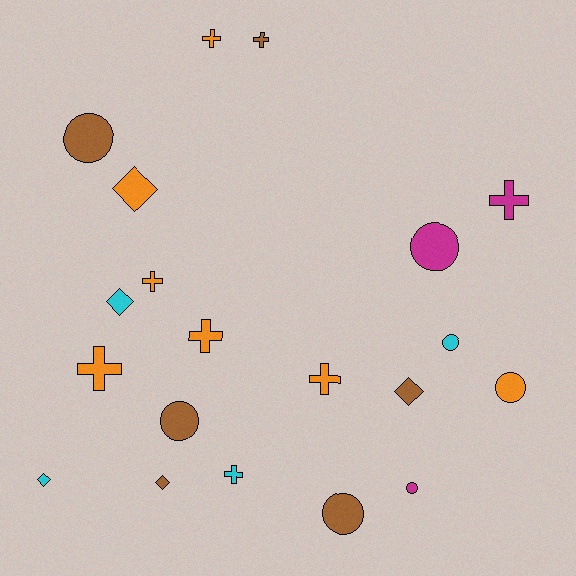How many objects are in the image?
There are 20 objects.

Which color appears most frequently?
Orange, with 7 objects.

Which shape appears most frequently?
Cross, with 8 objects.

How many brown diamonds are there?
There are 2 brown diamonds.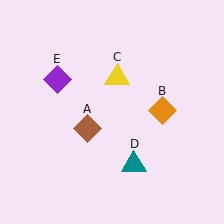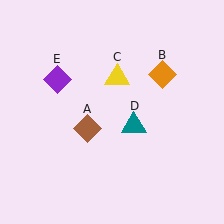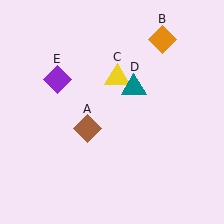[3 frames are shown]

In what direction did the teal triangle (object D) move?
The teal triangle (object D) moved up.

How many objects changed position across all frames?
2 objects changed position: orange diamond (object B), teal triangle (object D).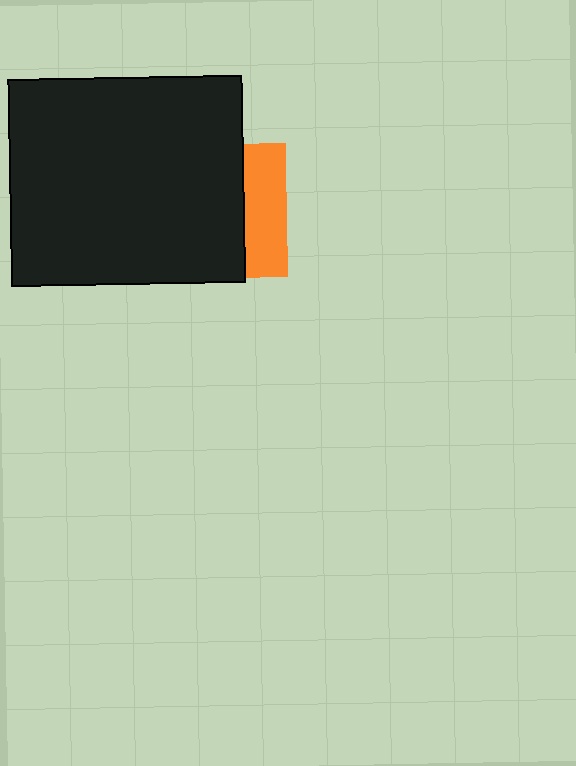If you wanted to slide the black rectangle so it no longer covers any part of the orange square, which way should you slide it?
Slide it left — that is the most direct way to separate the two shapes.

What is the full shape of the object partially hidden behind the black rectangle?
The partially hidden object is an orange square.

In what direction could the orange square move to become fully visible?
The orange square could move right. That would shift it out from behind the black rectangle entirely.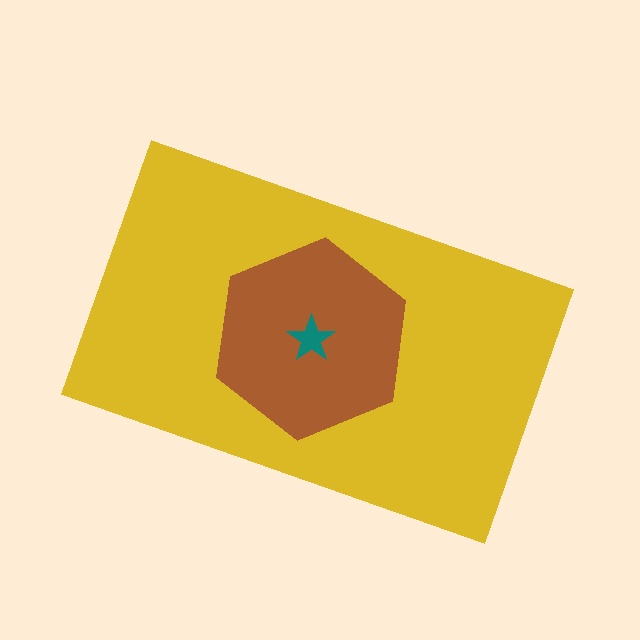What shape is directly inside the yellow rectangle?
The brown hexagon.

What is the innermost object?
The teal star.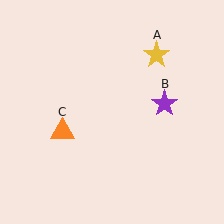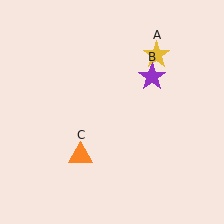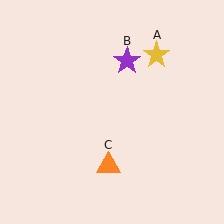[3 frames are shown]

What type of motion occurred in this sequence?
The purple star (object B), orange triangle (object C) rotated counterclockwise around the center of the scene.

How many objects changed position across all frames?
2 objects changed position: purple star (object B), orange triangle (object C).